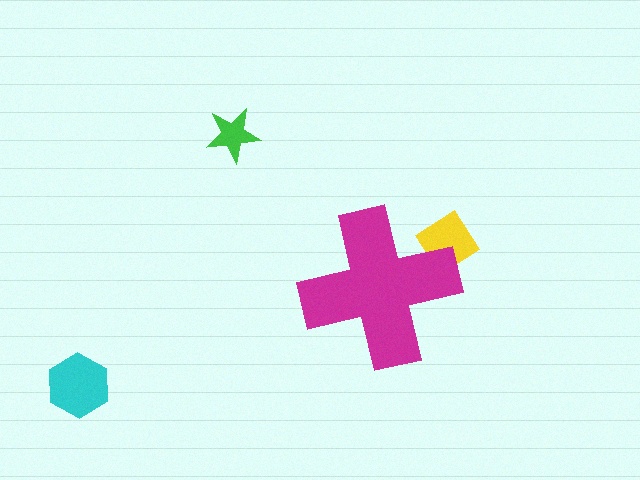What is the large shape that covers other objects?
A magenta cross.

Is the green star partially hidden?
No, the green star is fully visible.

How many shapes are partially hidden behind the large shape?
1 shape is partially hidden.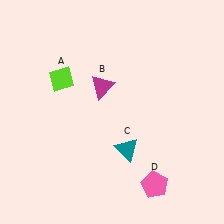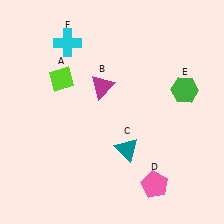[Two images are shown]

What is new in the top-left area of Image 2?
A cyan cross (F) was added in the top-left area of Image 2.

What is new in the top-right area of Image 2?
A green hexagon (E) was added in the top-right area of Image 2.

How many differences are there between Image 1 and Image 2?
There are 2 differences between the two images.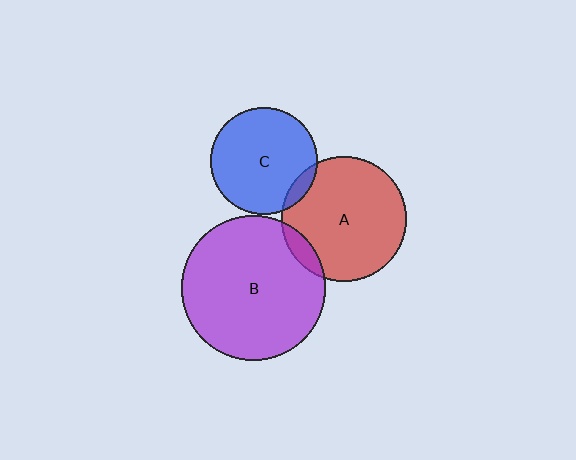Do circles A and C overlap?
Yes.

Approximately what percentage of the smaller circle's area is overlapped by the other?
Approximately 10%.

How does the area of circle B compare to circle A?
Approximately 1.3 times.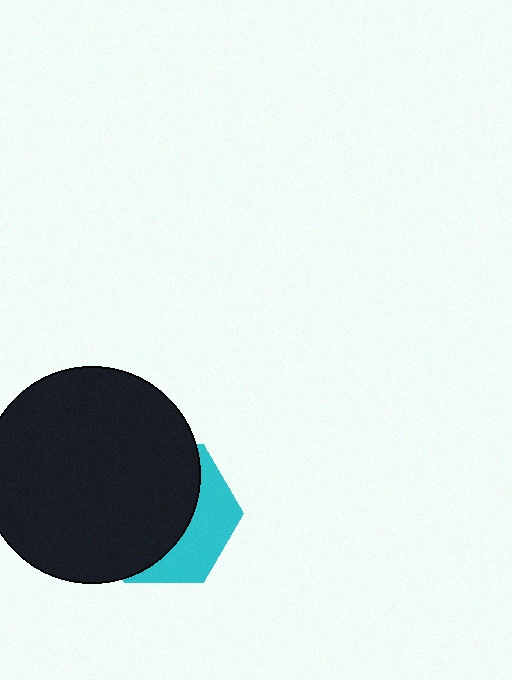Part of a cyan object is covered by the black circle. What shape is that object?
It is a hexagon.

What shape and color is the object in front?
The object in front is a black circle.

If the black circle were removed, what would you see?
You would see the complete cyan hexagon.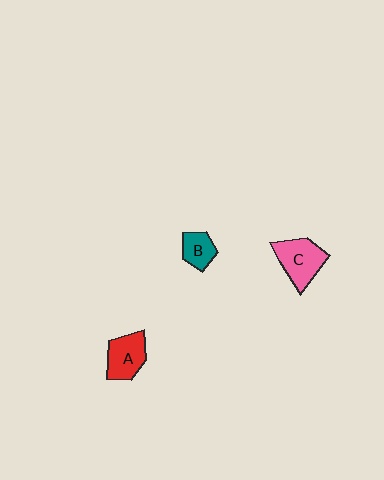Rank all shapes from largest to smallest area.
From largest to smallest: C (pink), A (red), B (teal).